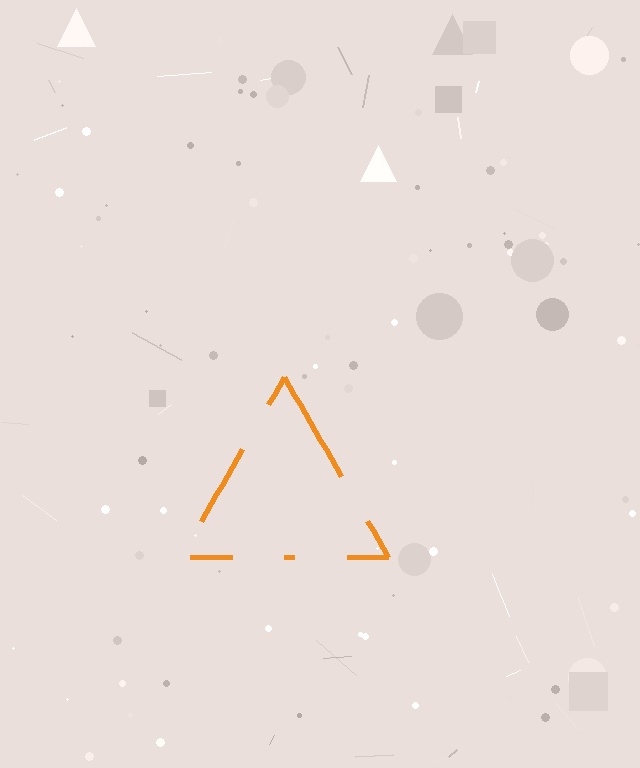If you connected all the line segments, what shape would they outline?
They would outline a triangle.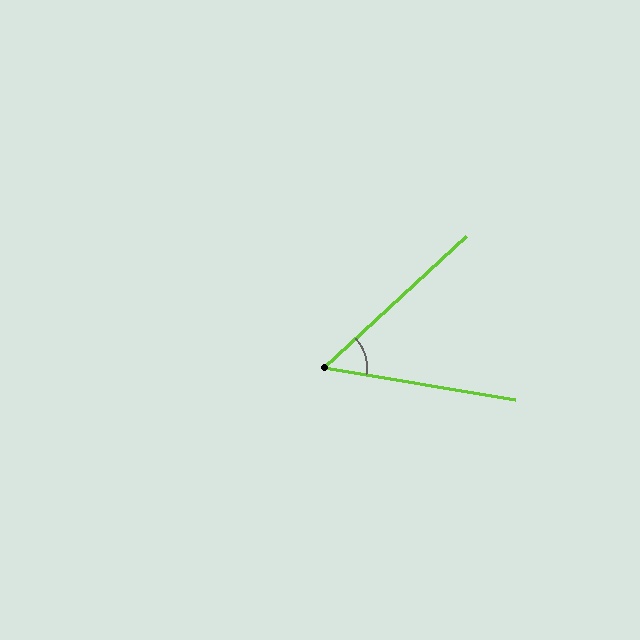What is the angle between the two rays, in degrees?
Approximately 52 degrees.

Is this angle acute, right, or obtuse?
It is acute.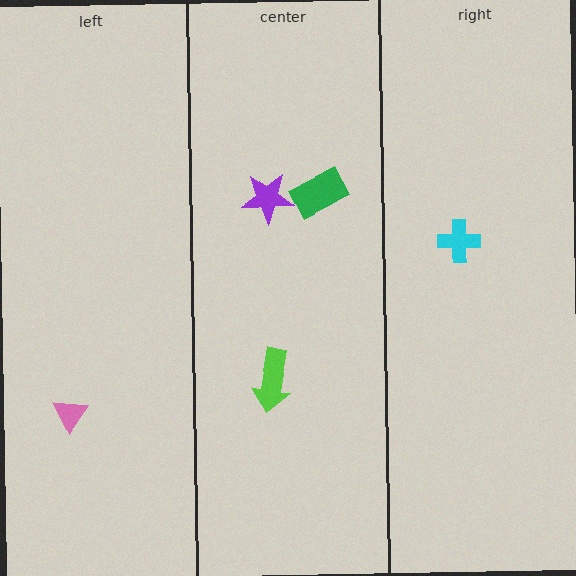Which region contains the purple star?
The center region.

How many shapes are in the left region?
1.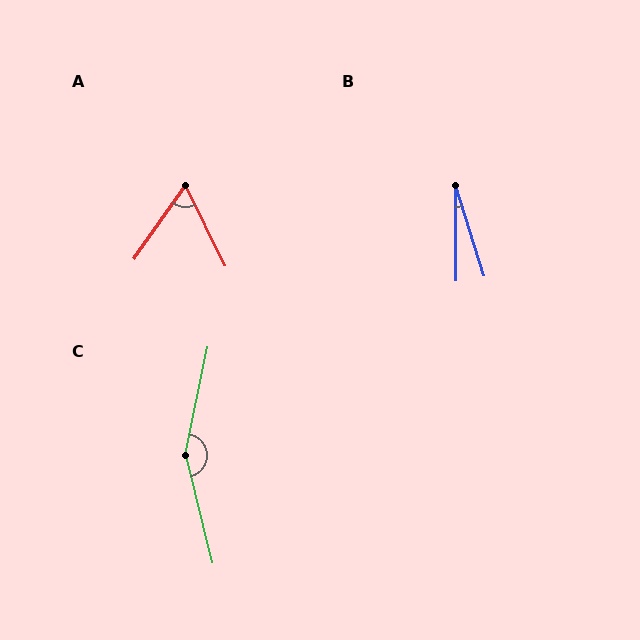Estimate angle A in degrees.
Approximately 61 degrees.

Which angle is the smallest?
B, at approximately 17 degrees.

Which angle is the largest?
C, at approximately 154 degrees.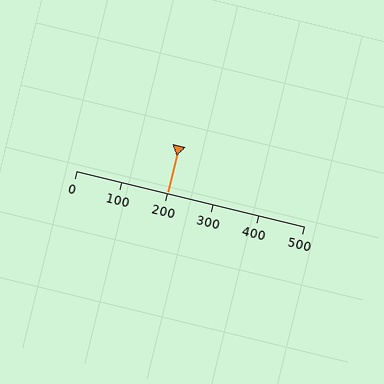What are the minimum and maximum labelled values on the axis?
The axis runs from 0 to 500.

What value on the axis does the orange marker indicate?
The marker indicates approximately 200.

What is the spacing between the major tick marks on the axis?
The major ticks are spaced 100 apart.